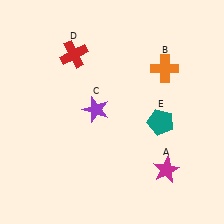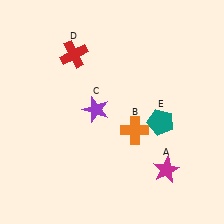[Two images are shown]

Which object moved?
The orange cross (B) moved down.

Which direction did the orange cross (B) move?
The orange cross (B) moved down.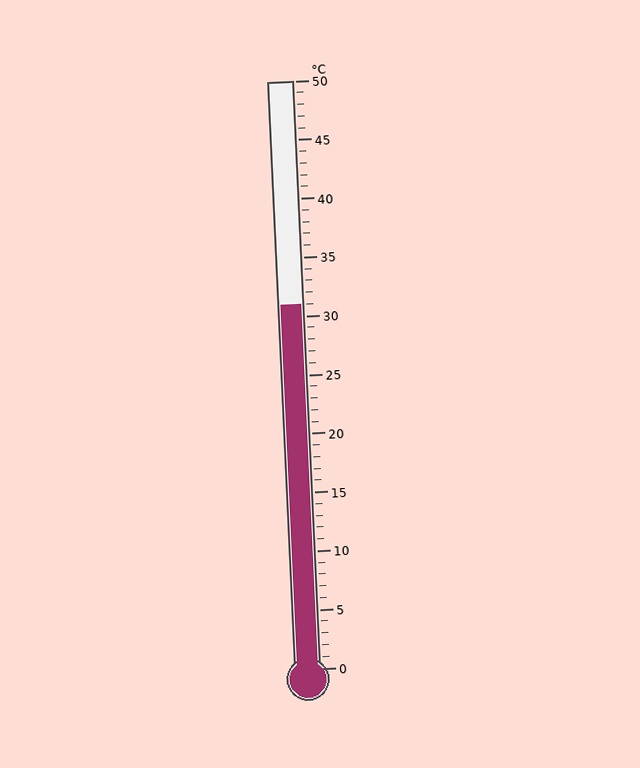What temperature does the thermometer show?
The thermometer shows approximately 31°C.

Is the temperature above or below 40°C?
The temperature is below 40°C.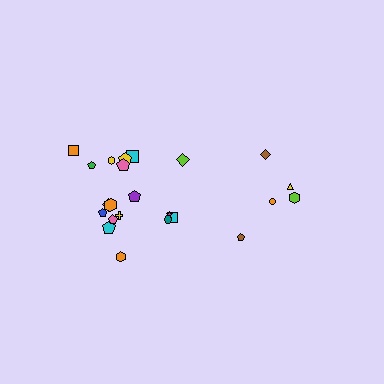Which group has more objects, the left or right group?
The left group.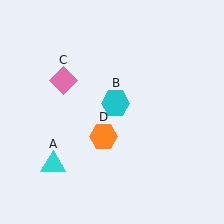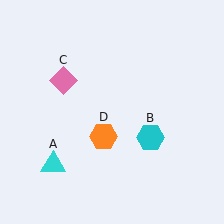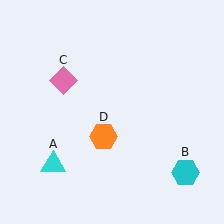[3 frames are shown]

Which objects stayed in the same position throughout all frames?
Cyan triangle (object A) and pink diamond (object C) and orange hexagon (object D) remained stationary.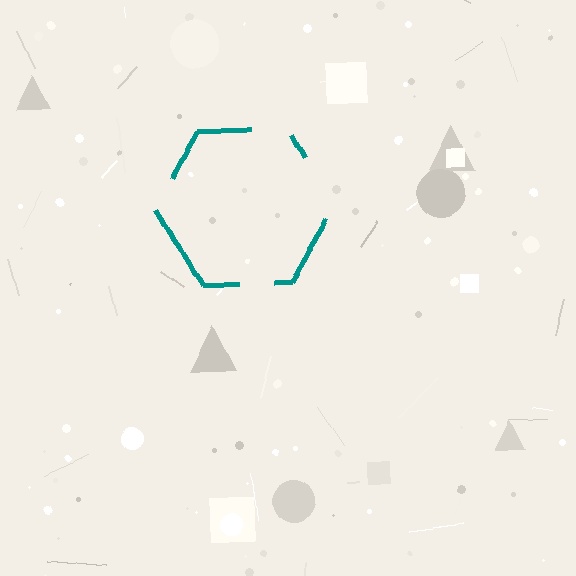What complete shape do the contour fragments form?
The contour fragments form a hexagon.